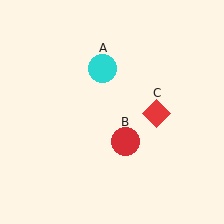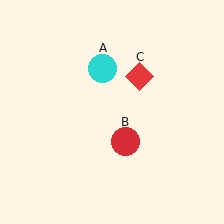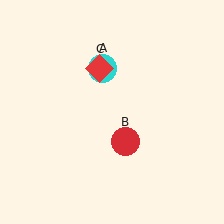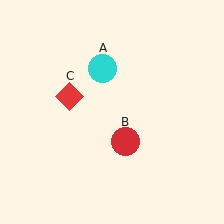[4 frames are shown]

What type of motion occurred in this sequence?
The red diamond (object C) rotated counterclockwise around the center of the scene.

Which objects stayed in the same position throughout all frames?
Cyan circle (object A) and red circle (object B) remained stationary.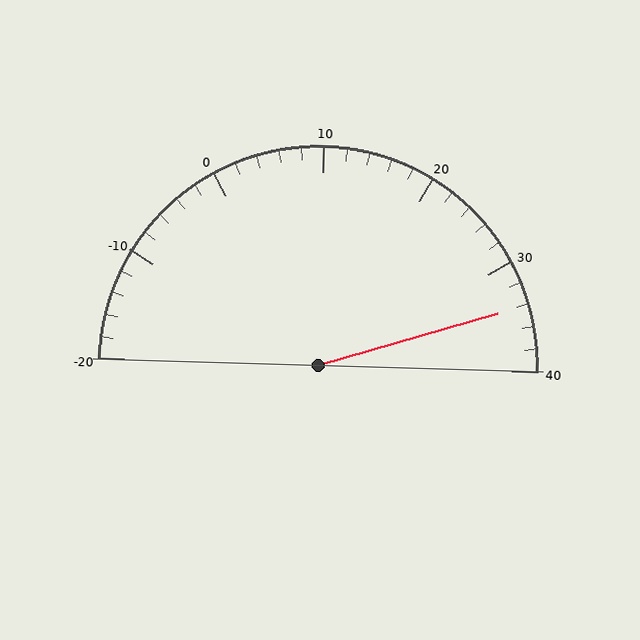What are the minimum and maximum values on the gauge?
The gauge ranges from -20 to 40.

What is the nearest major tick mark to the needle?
The nearest major tick mark is 30.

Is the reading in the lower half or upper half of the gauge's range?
The reading is in the upper half of the range (-20 to 40).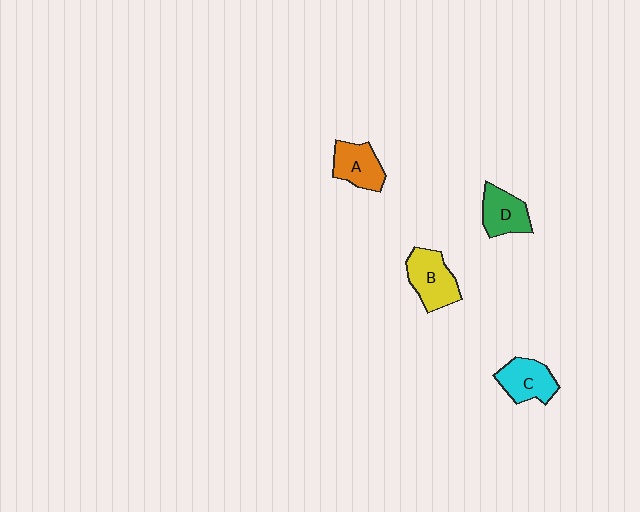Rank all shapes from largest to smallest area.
From largest to smallest: B (yellow), C (cyan), A (orange), D (green).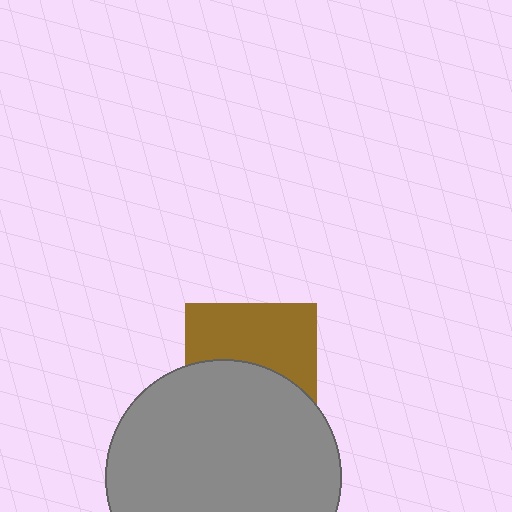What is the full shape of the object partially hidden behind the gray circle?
The partially hidden object is a brown square.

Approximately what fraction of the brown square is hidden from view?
Roughly 50% of the brown square is hidden behind the gray circle.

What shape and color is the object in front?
The object in front is a gray circle.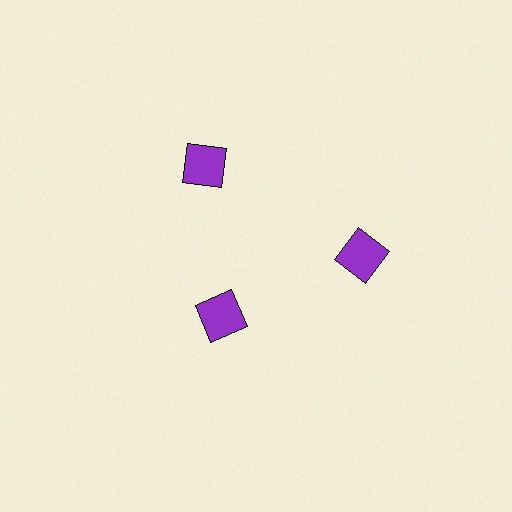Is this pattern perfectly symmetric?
No. The 3 purple squares are arranged in a ring, but one element near the 7 o'clock position is pulled inward toward the center, breaking the 3-fold rotational symmetry.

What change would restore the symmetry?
The symmetry would be restored by moving it outward, back onto the ring so that all 3 squares sit at equal angles and equal distance from the center.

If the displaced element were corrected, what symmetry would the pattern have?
It would have 3-fold rotational symmetry — the pattern would map onto itself every 120 degrees.